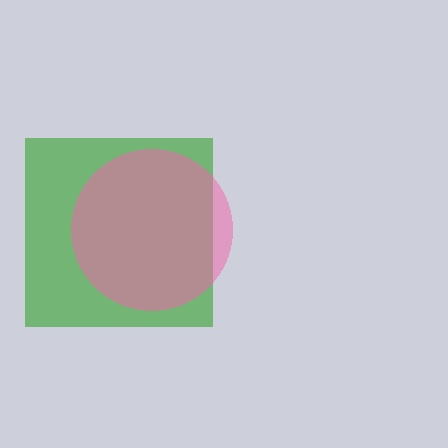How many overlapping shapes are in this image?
There are 2 overlapping shapes in the image.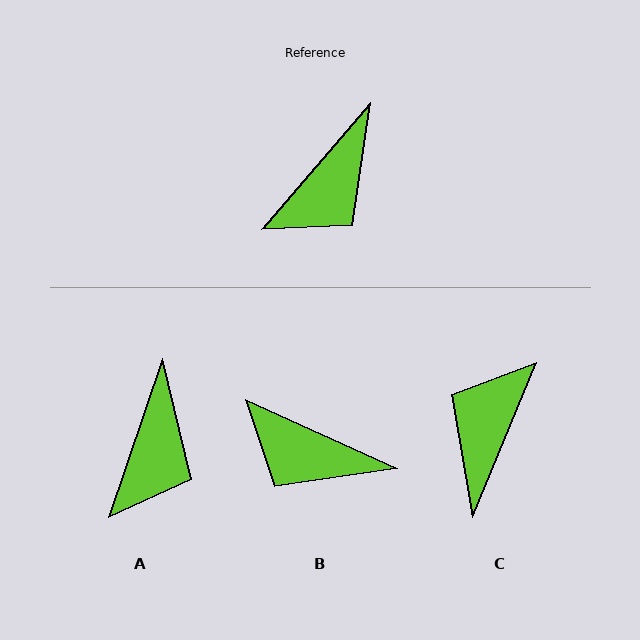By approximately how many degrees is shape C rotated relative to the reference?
Approximately 162 degrees clockwise.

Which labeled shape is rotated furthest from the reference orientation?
C, about 162 degrees away.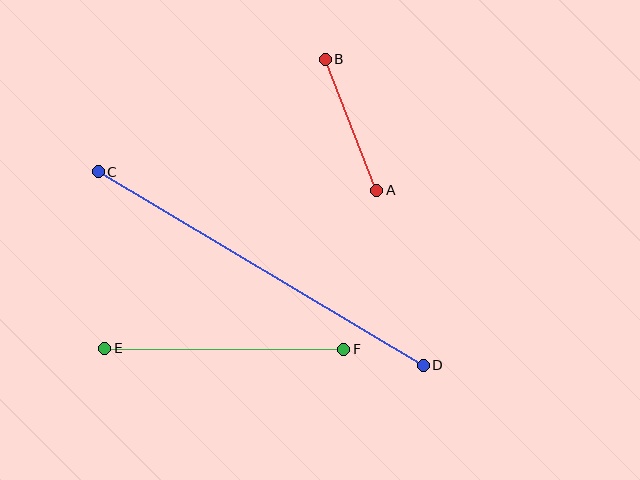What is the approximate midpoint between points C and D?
The midpoint is at approximately (261, 269) pixels.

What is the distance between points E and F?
The distance is approximately 239 pixels.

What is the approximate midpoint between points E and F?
The midpoint is at approximately (224, 349) pixels.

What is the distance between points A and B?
The distance is approximately 140 pixels.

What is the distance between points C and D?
The distance is approximately 378 pixels.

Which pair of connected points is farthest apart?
Points C and D are farthest apart.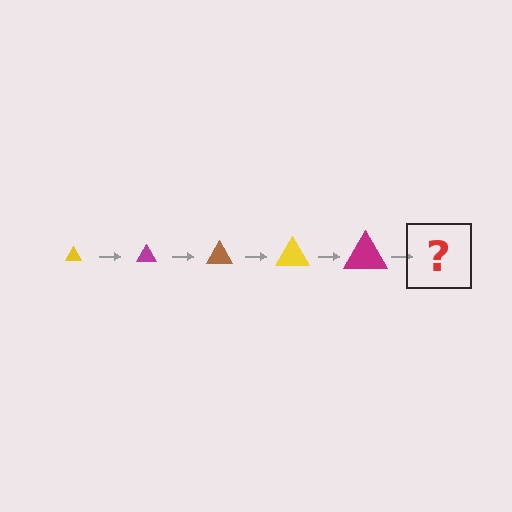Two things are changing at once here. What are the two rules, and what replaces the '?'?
The two rules are that the triangle grows larger each step and the color cycles through yellow, magenta, and brown. The '?' should be a brown triangle, larger than the previous one.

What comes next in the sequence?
The next element should be a brown triangle, larger than the previous one.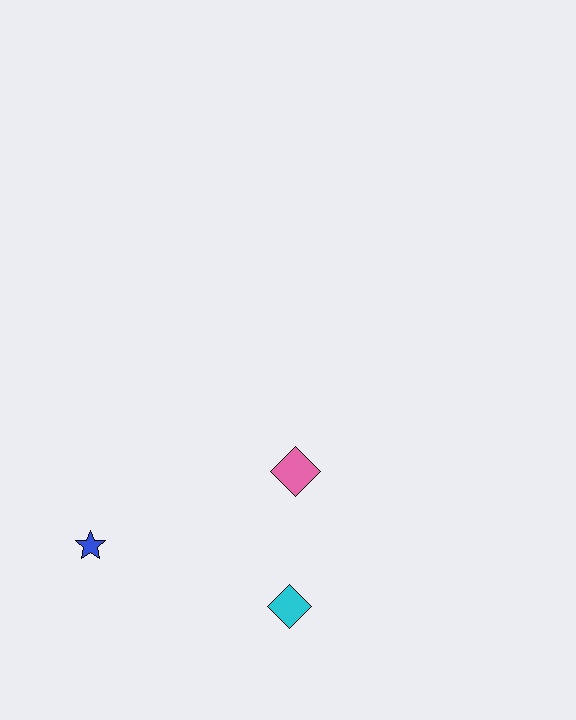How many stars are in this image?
There is 1 star.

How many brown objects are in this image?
There are no brown objects.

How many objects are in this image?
There are 3 objects.